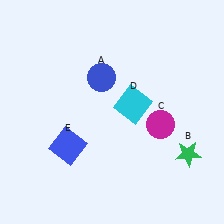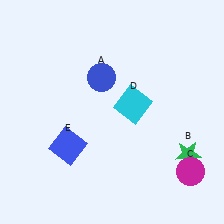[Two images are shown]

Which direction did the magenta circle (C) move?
The magenta circle (C) moved down.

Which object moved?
The magenta circle (C) moved down.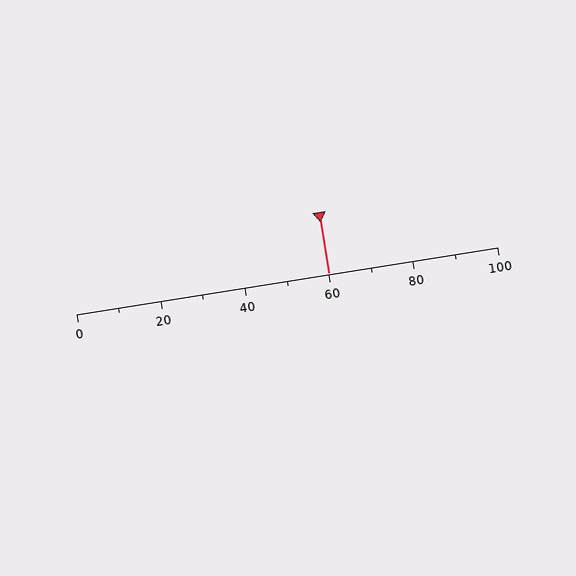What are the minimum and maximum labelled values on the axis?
The axis runs from 0 to 100.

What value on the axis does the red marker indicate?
The marker indicates approximately 60.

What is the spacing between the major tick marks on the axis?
The major ticks are spaced 20 apart.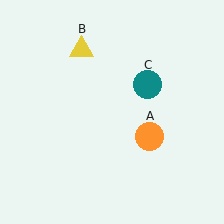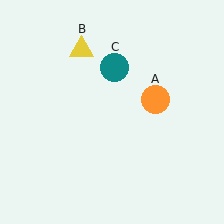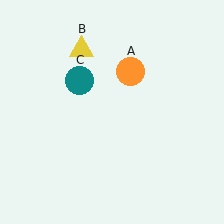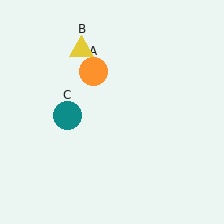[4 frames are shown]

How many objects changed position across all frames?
2 objects changed position: orange circle (object A), teal circle (object C).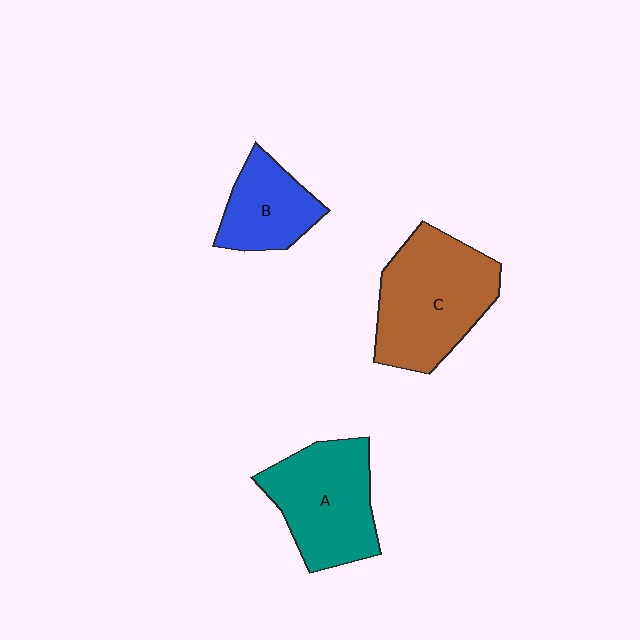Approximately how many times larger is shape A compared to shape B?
Approximately 1.5 times.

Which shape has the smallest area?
Shape B (blue).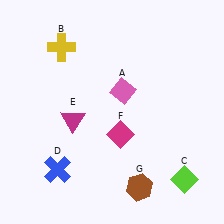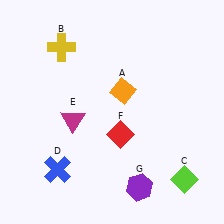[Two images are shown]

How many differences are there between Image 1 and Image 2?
There are 3 differences between the two images.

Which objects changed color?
A changed from pink to orange. F changed from magenta to red. G changed from brown to purple.